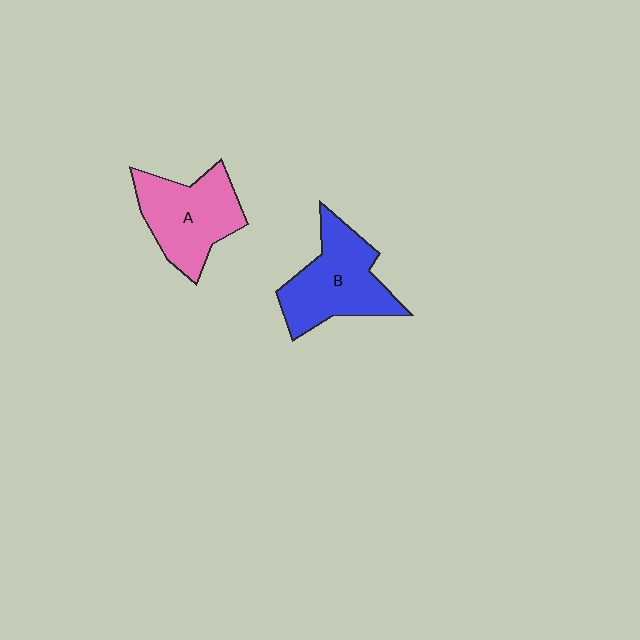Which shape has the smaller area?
Shape A (pink).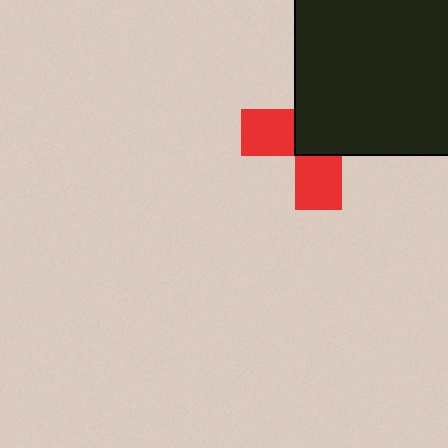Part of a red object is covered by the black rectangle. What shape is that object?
It is a cross.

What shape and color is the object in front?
The object in front is a black rectangle.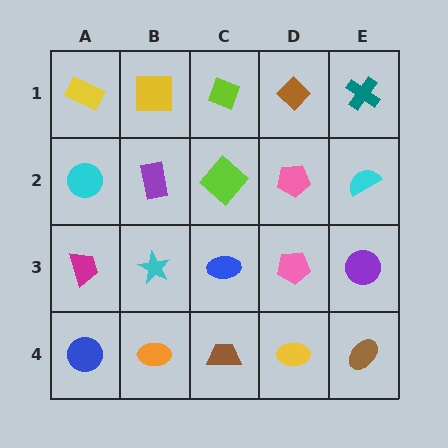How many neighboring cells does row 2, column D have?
4.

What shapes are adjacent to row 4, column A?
A magenta trapezoid (row 3, column A), an orange ellipse (row 4, column B).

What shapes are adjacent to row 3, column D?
A pink pentagon (row 2, column D), a yellow ellipse (row 4, column D), a blue ellipse (row 3, column C), a purple circle (row 3, column E).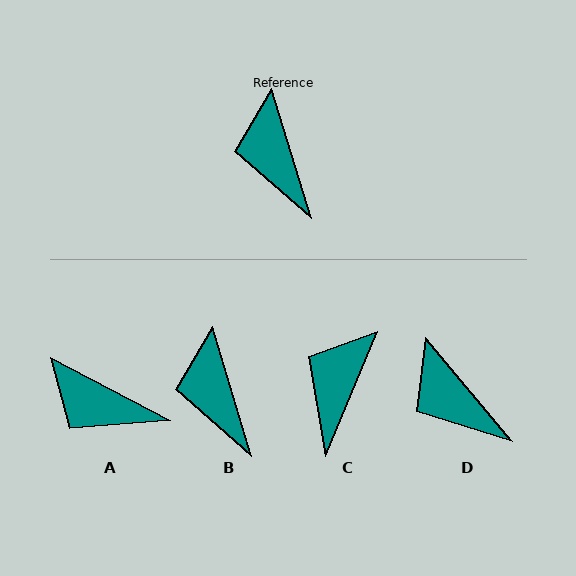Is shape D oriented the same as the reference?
No, it is off by about 23 degrees.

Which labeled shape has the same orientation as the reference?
B.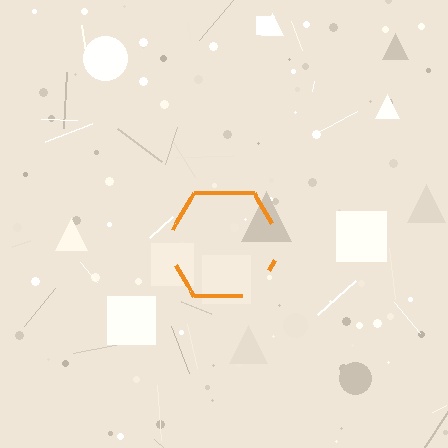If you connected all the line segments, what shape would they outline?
They would outline a hexagon.